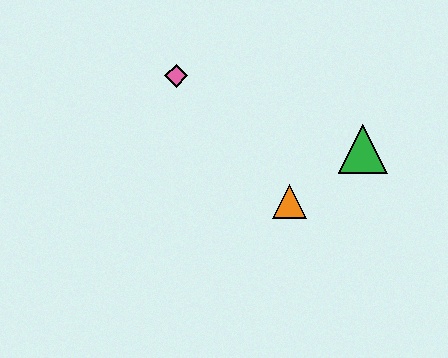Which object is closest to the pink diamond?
The orange triangle is closest to the pink diamond.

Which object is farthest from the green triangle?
The pink diamond is farthest from the green triangle.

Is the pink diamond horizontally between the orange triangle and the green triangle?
No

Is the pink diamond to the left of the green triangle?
Yes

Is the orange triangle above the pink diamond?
No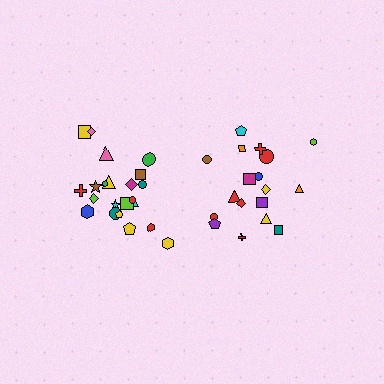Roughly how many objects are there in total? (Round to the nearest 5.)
Roughly 40 objects in total.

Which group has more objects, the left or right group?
The left group.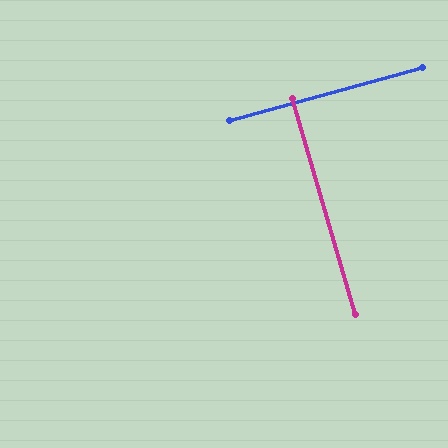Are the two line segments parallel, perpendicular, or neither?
Perpendicular — they meet at approximately 89°.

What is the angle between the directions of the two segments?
Approximately 89 degrees.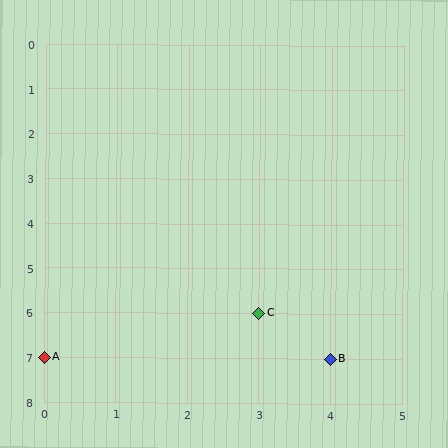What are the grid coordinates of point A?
Point A is at grid coordinates (0, 7).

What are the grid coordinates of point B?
Point B is at grid coordinates (4, 7).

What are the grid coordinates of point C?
Point C is at grid coordinates (3, 6).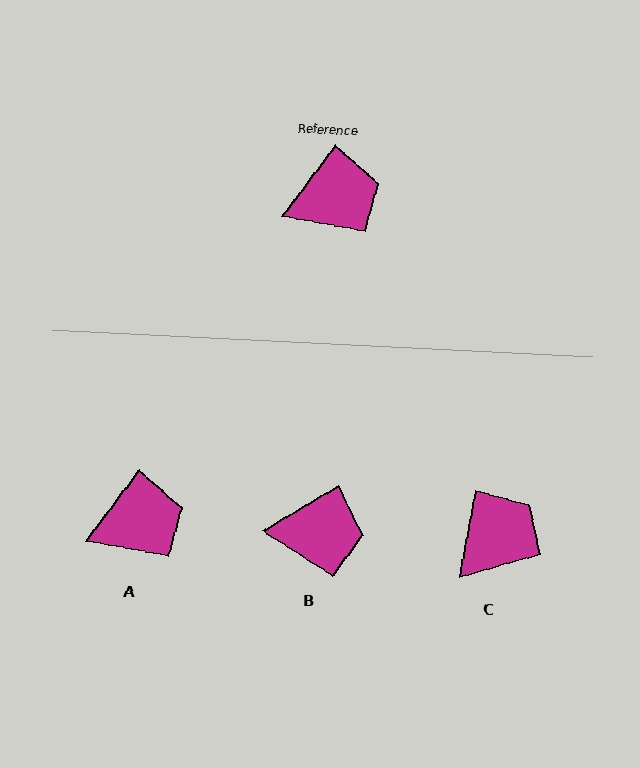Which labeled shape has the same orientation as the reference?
A.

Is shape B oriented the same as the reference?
No, it is off by about 22 degrees.